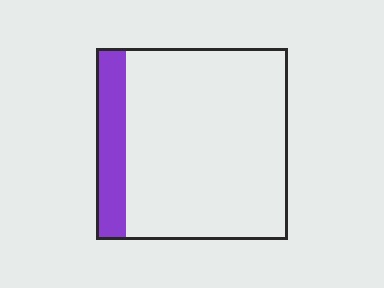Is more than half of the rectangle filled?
No.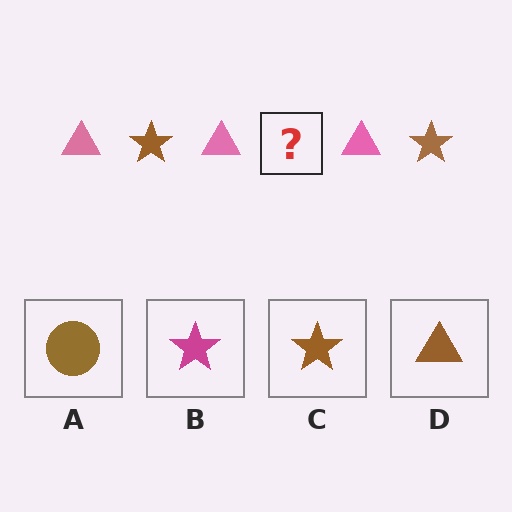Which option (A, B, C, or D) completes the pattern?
C.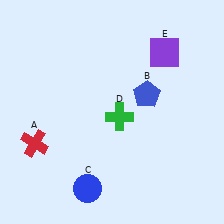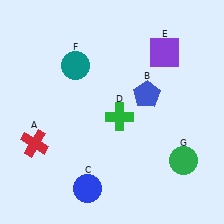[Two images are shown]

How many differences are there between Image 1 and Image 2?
There are 2 differences between the two images.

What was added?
A teal circle (F), a green circle (G) were added in Image 2.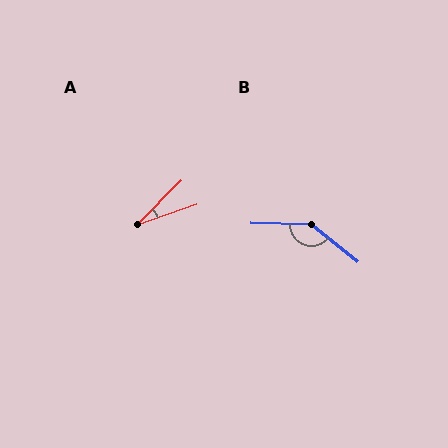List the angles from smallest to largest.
A (27°), B (143°).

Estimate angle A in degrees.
Approximately 27 degrees.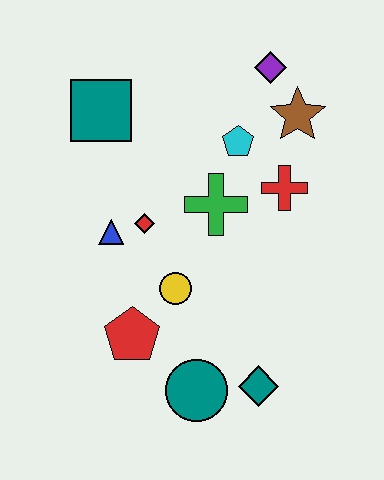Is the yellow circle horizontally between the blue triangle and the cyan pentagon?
Yes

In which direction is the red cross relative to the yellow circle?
The red cross is to the right of the yellow circle.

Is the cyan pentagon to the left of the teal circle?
No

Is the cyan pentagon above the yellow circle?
Yes